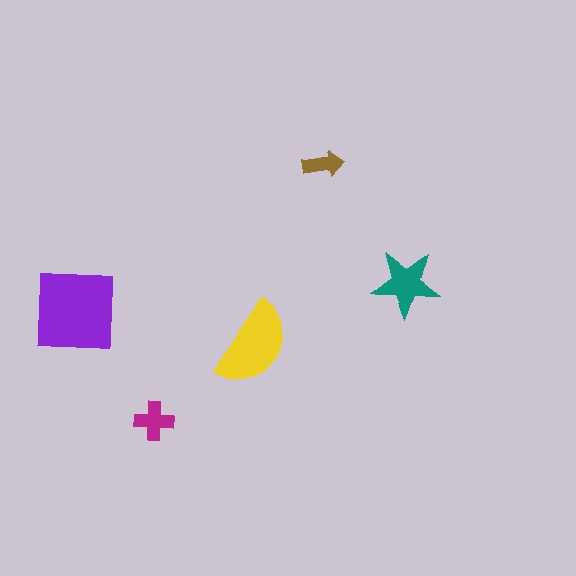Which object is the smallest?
The brown arrow.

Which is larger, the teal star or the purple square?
The purple square.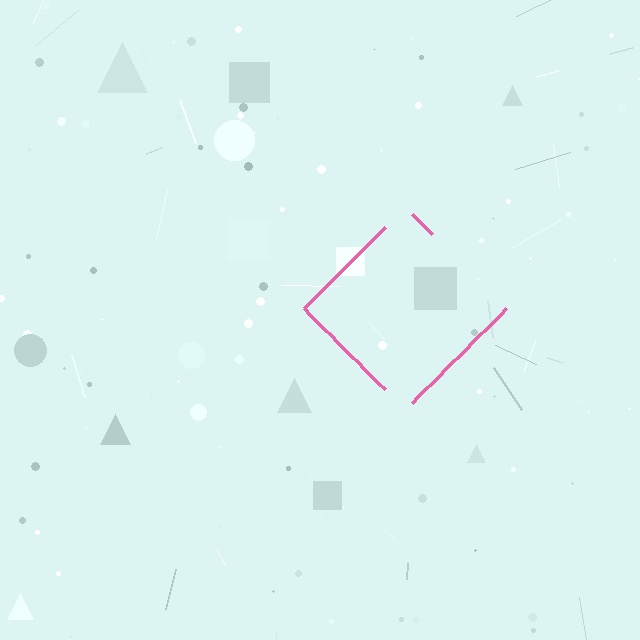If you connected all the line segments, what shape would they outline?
They would outline a diamond.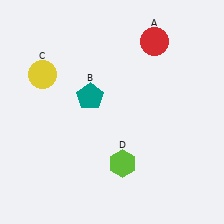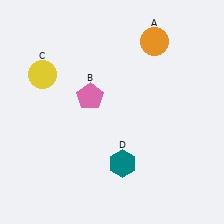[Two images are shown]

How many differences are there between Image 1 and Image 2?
There are 3 differences between the two images.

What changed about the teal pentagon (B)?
In Image 1, B is teal. In Image 2, it changed to pink.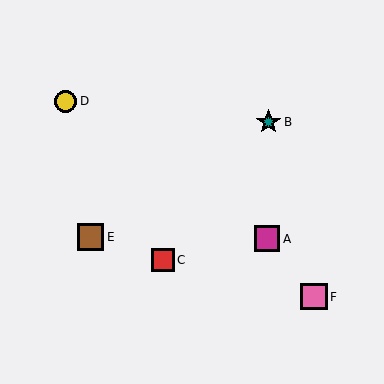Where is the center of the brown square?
The center of the brown square is at (91, 237).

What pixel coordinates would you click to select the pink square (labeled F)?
Click at (314, 297) to select the pink square F.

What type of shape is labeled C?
Shape C is a red square.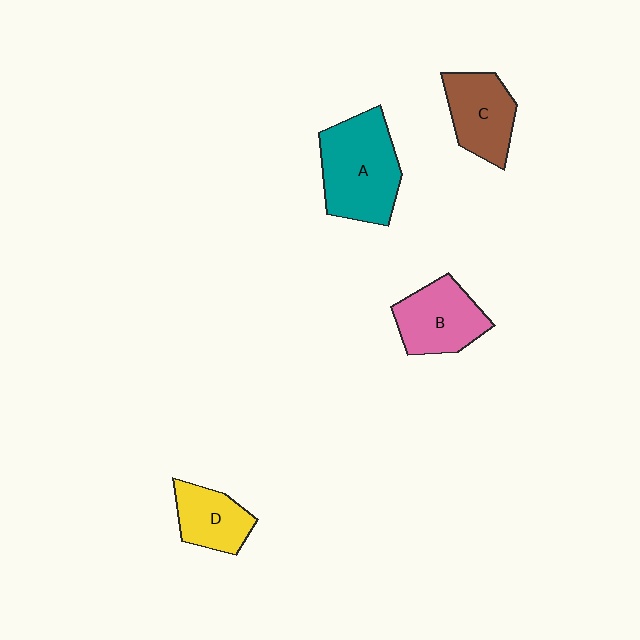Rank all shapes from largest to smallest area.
From largest to smallest: A (teal), B (pink), C (brown), D (yellow).